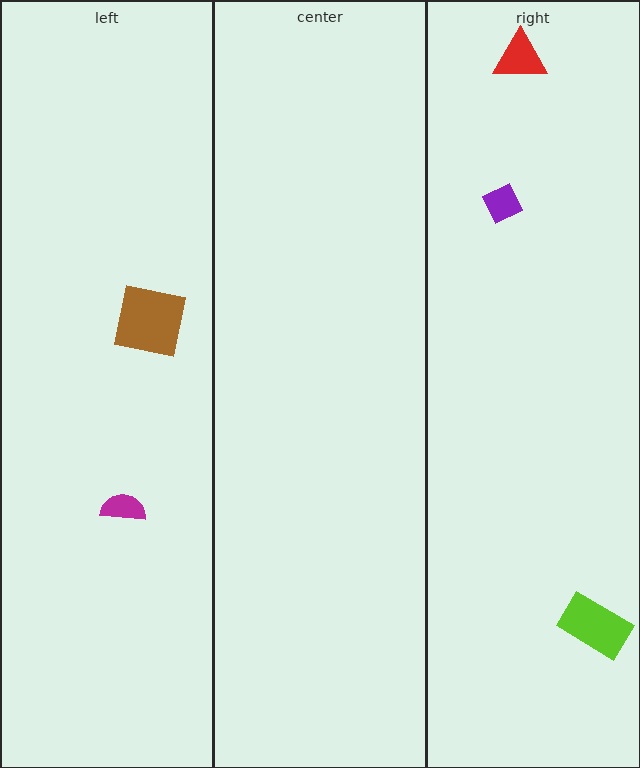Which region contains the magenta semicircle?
The left region.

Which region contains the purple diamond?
The right region.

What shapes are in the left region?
The brown square, the magenta semicircle.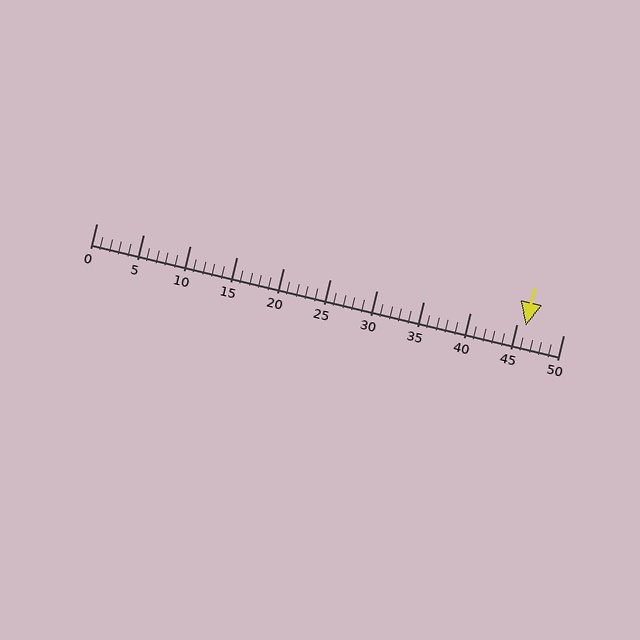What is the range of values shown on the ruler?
The ruler shows values from 0 to 50.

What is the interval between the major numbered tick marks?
The major tick marks are spaced 5 units apart.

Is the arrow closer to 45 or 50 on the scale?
The arrow is closer to 45.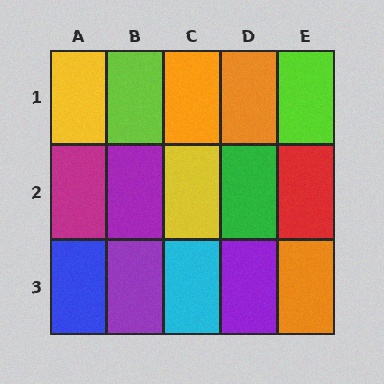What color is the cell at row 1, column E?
Lime.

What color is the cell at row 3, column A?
Blue.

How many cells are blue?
1 cell is blue.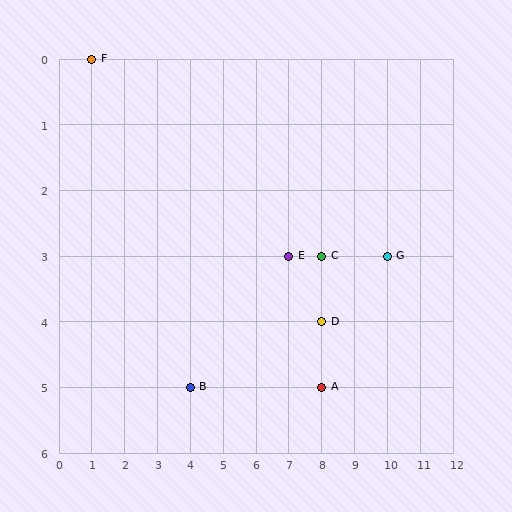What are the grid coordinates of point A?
Point A is at grid coordinates (8, 5).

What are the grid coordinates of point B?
Point B is at grid coordinates (4, 5).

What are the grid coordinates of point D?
Point D is at grid coordinates (8, 4).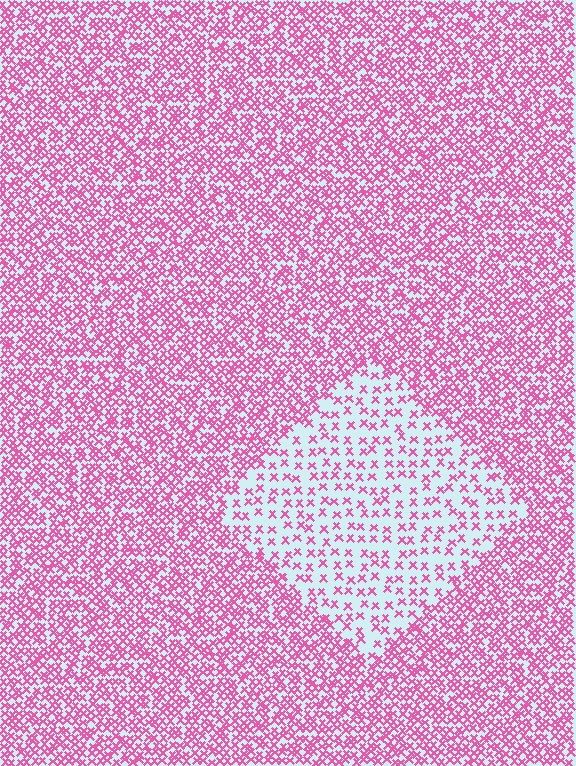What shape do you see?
I see a diamond.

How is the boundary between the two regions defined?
The boundary is defined by a change in element density (approximately 2.5x ratio). All elements are the same color, size, and shape.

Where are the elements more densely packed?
The elements are more densely packed outside the diamond boundary.